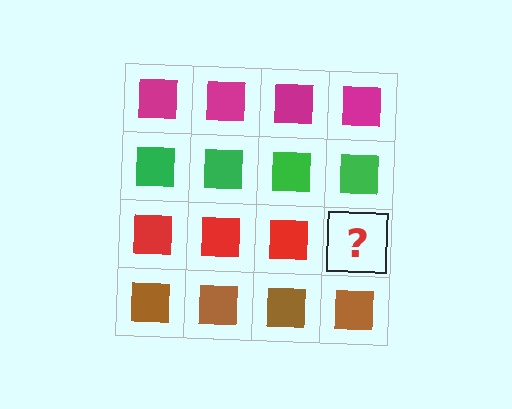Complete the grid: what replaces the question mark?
The question mark should be replaced with a red square.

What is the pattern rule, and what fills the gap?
The rule is that each row has a consistent color. The gap should be filled with a red square.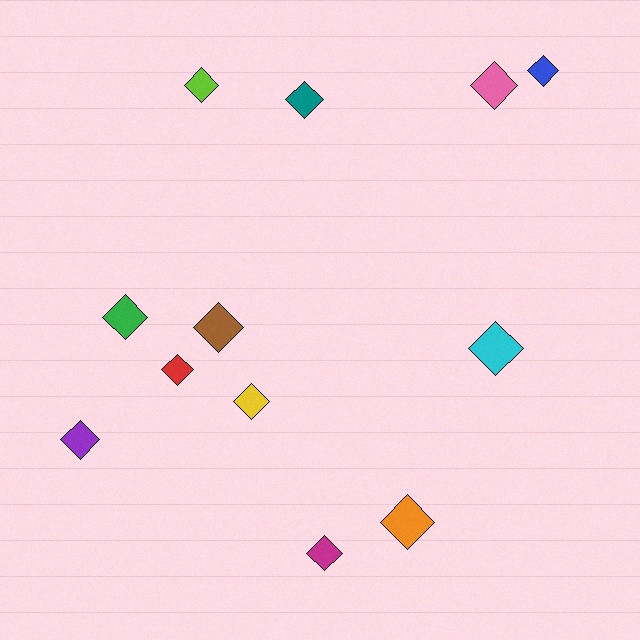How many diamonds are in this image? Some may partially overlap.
There are 12 diamonds.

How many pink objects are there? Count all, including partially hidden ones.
There is 1 pink object.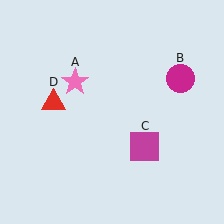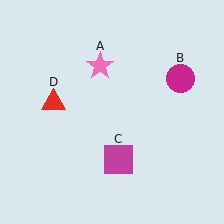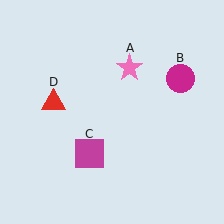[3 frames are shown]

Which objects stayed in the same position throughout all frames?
Magenta circle (object B) and red triangle (object D) remained stationary.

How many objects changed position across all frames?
2 objects changed position: pink star (object A), magenta square (object C).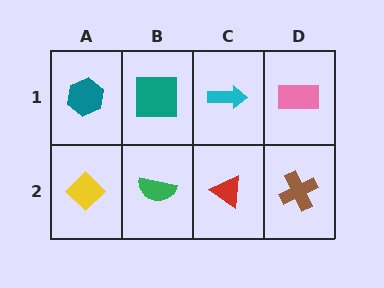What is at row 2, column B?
A green semicircle.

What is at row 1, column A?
A teal hexagon.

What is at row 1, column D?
A pink rectangle.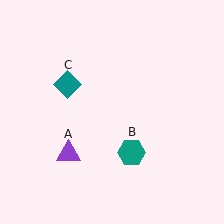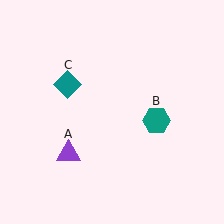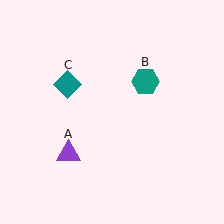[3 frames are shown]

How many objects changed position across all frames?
1 object changed position: teal hexagon (object B).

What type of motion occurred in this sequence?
The teal hexagon (object B) rotated counterclockwise around the center of the scene.